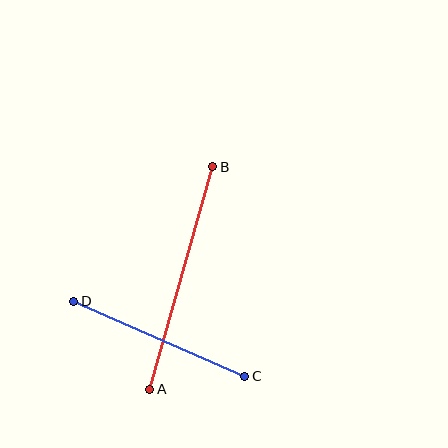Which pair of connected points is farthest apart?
Points A and B are farthest apart.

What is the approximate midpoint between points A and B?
The midpoint is at approximately (181, 278) pixels.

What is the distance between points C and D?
The distance is approximately 186 pixels.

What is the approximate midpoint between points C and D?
The midpoint is at approximately (159, 339) pixels.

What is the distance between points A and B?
The distance is approximately 232 pixels.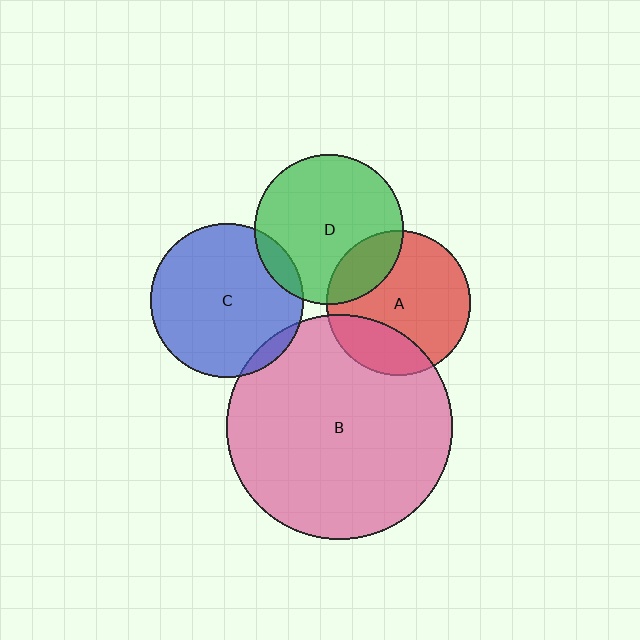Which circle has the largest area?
Circle B (pink).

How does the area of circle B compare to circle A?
Approximately 2.4 times.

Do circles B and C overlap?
Yes.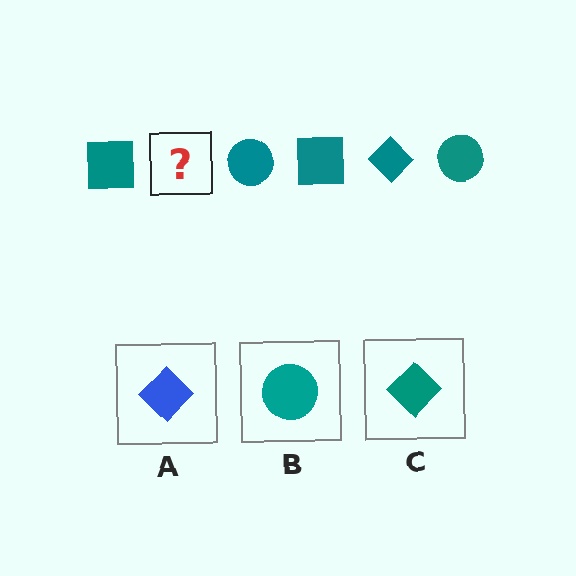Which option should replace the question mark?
Option C.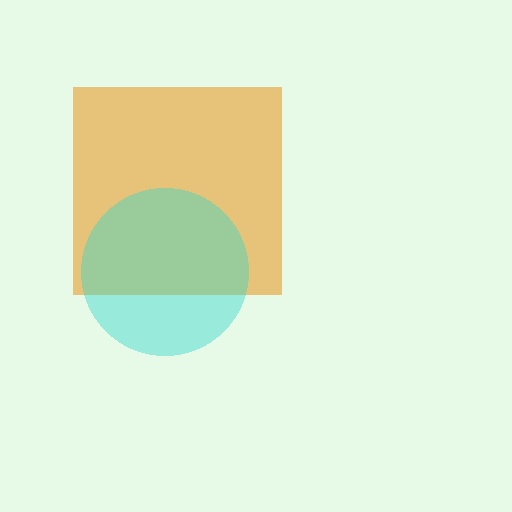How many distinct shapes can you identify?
There are 2 distinct shapes: an orange square, a cyan circle.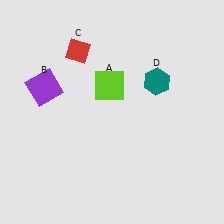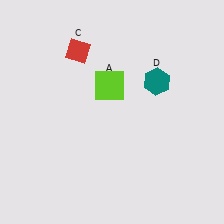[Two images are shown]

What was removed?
The purple square (B) was removed in Image 2.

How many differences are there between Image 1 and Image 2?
There is 1 difference between the two images.